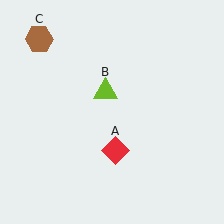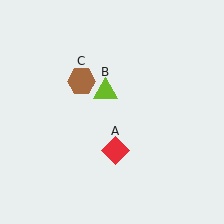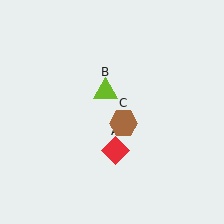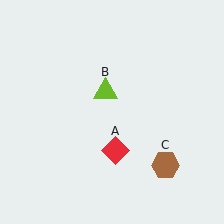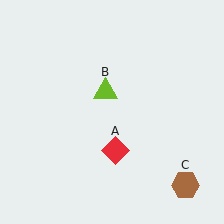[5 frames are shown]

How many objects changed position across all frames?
1 object changed position: brown hexagon (object C).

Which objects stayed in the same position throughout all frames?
Red diamond (object A) and lime triangle (object B) remained stationary.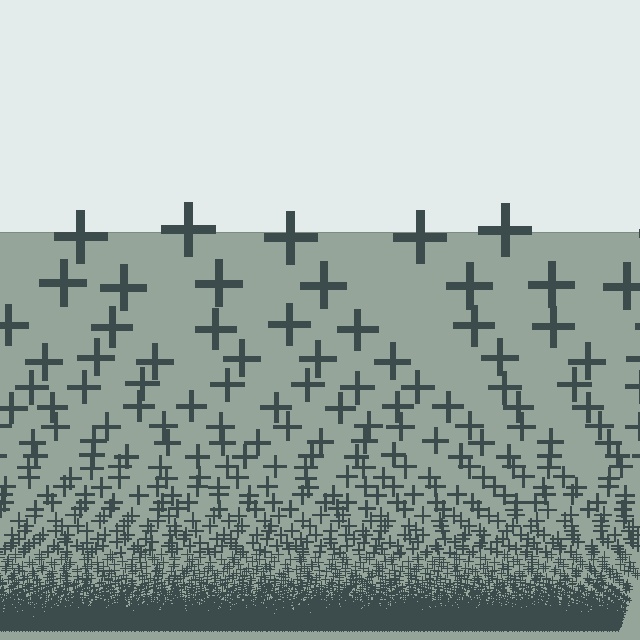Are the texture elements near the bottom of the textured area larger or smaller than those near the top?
Smaller. The gradient is inverted — elements near the bottom are smaller and denser.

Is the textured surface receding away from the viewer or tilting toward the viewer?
The surface appears to tilt toward the viewer. Texture elements get larger and sparser toward the top.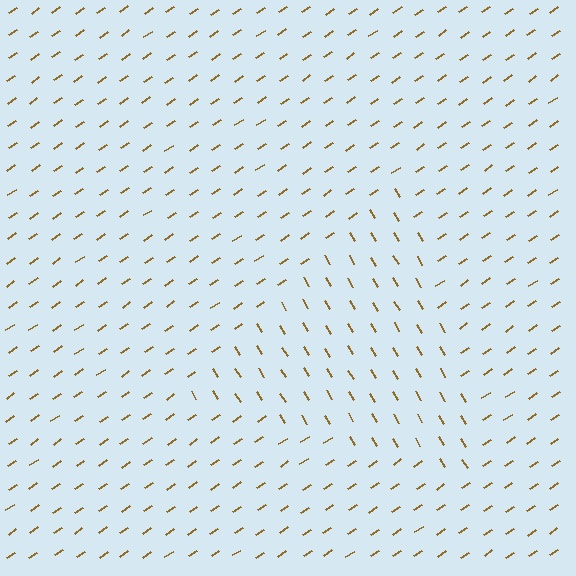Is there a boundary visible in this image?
Yes, there is a texture boundary formed by a change in line orientation.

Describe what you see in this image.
The image is filled with small brown line segments. A triangle region in the image has lines oriented differently from the surrounding lines, creating a visible texture boundary.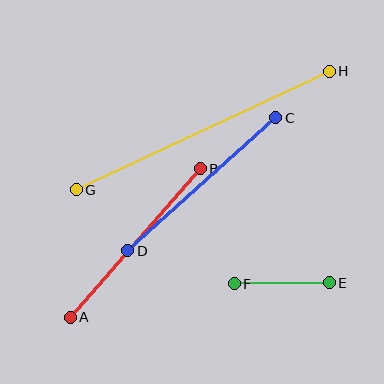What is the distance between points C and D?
The distance is approximately 199 pixels.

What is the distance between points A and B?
The distance is approximately 198 pixels.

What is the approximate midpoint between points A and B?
The midpoint is at approximately (135, 243) pixels.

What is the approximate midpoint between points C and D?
The midpoint is at approximately (202, 184) pixels.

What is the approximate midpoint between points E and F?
The midpoint is at approximately (282, 283) pixels.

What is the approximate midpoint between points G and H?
The midpoint is at approximately (203, 130) pixels.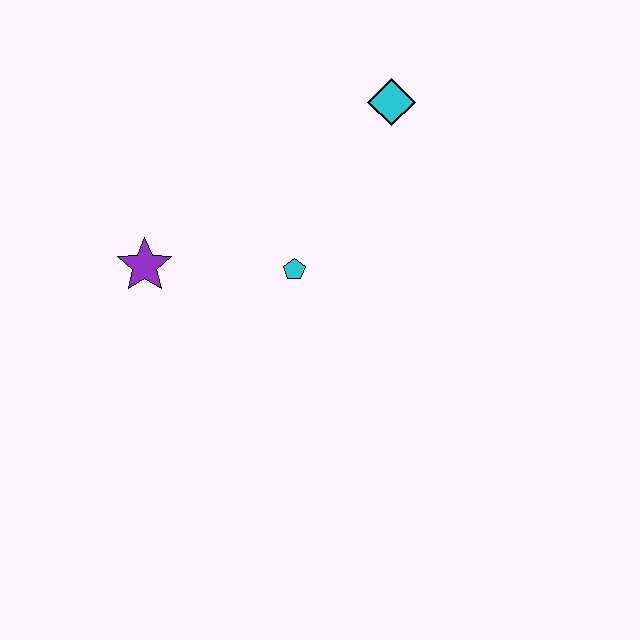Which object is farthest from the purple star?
The cyan diamond is farthest from the purple star.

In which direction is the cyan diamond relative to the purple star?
The cyan diamond is to the right of the purple star.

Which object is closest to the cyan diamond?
The cyan pentagon is closest to the cyan diamond.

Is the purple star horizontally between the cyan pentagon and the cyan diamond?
No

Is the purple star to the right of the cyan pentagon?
No